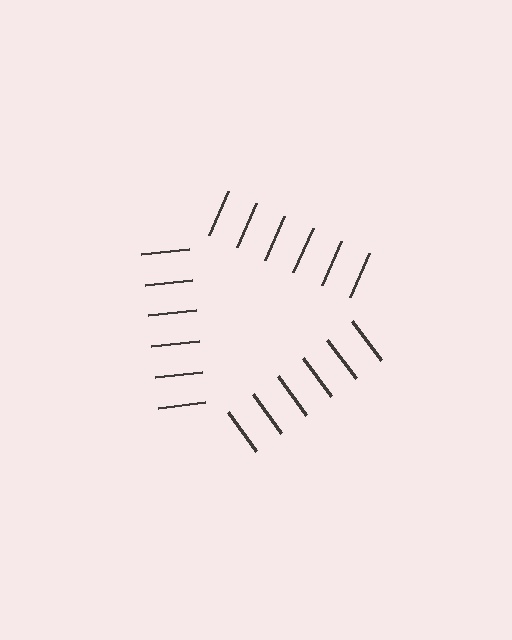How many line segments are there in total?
18 — 6 along each of the 3 edges.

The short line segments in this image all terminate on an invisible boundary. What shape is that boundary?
An illusory triangle — the line segments terminate on its edges but no continuous stroke is drawn.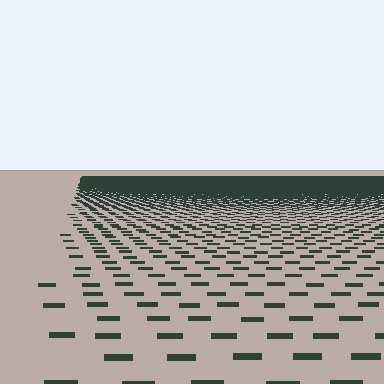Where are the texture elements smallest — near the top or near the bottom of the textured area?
Near the top.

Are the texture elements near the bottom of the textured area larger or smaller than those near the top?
Larger. Near the bottom, elements are closer to the viewer and appear at a bigger on-screen size.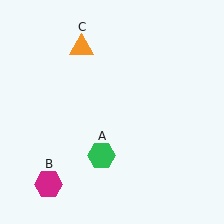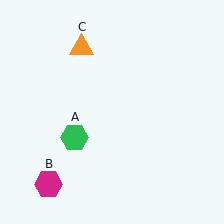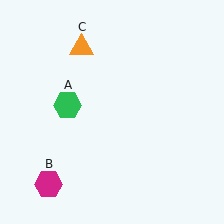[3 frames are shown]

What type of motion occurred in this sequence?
The green hexagon (object A) rotated clockwise around the center of the scene.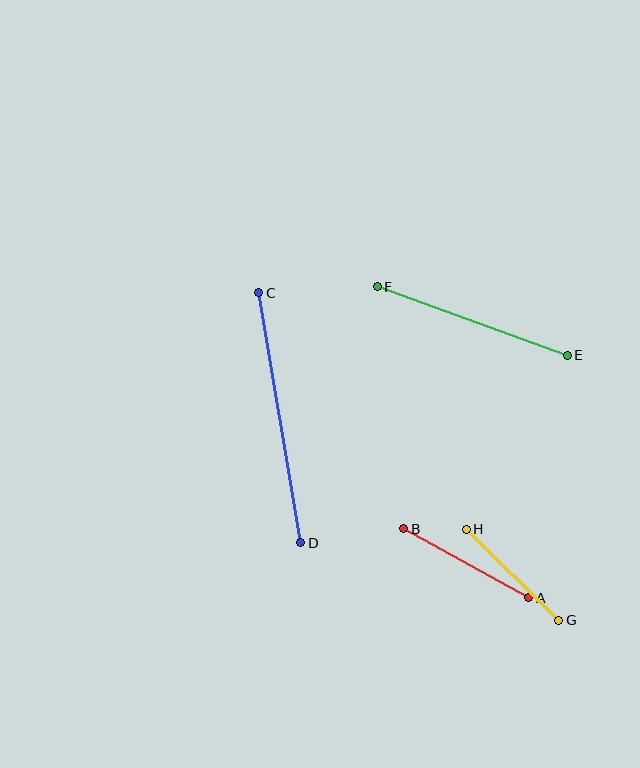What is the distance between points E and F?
The distance is approximately 202 pixels.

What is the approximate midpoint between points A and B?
The midpoint is at approximately (466, 563) pixels.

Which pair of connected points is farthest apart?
Points C and D are farthest apart.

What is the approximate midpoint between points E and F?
The midpoint is at approximately (472, 321) pixels.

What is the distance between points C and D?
The distance is approximately 254 pixels.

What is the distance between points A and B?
The distance is approximately 143 pixels.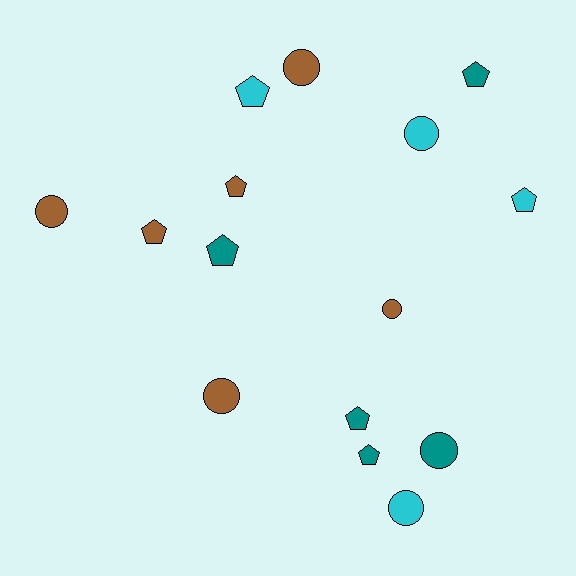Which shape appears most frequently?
Pentagon, with 8 objects.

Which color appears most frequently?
Brown, with 6 objects.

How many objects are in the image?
There are 15 objects.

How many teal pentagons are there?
There are 4 teal pentagons.